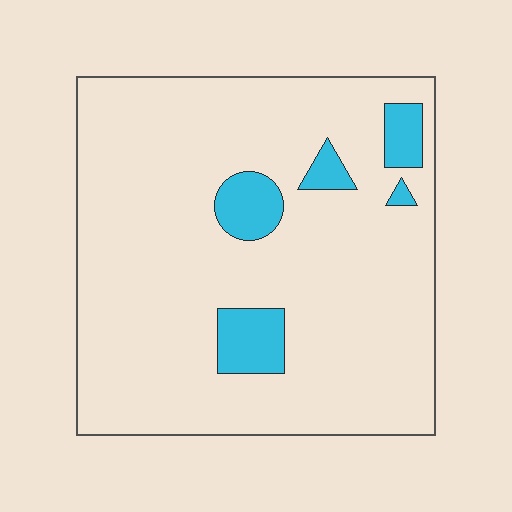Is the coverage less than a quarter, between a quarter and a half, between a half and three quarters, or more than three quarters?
Less than a quarter.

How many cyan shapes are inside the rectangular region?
5.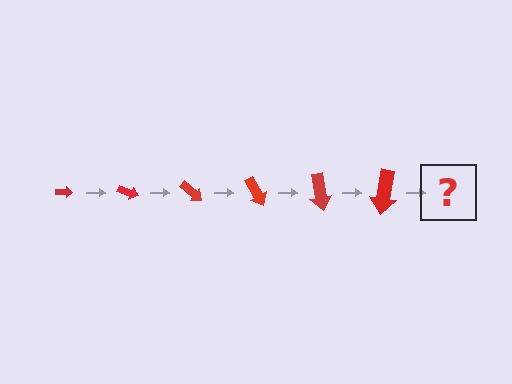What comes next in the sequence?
The next element should be an arrow, larger than the previous one and rotated 120 degrees from the start.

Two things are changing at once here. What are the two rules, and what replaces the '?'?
The two rules are that the arrow grows larger each step and it rotates 20 degrees each step. The '?' should be an arrow, larger than the previous one and rotated 120 degrees from the start.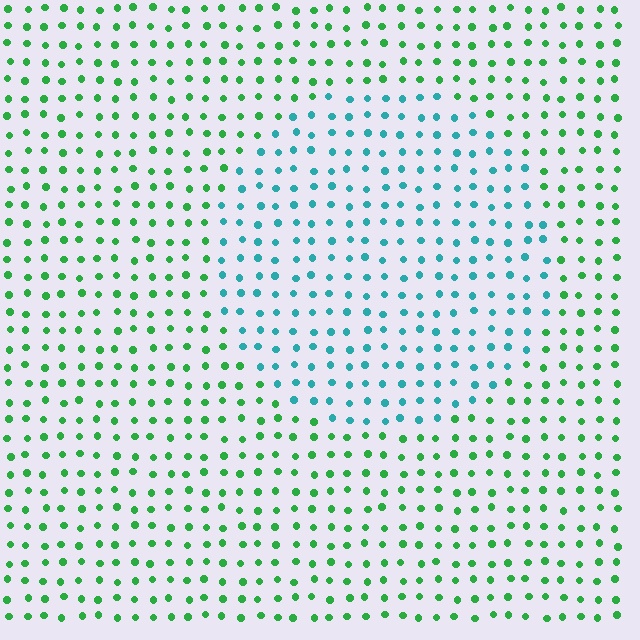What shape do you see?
I see a circle.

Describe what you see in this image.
The image is filled with small green elements in a uniform arrangement. A circle-shaped region is visible where the elements are tinted to a slightly different hue, forming a subtle color boundary.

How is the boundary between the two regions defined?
The boundary is defined purely by a slight shift in hue (about 51 degrees). Spacing, size, and orientation are identical on both sides.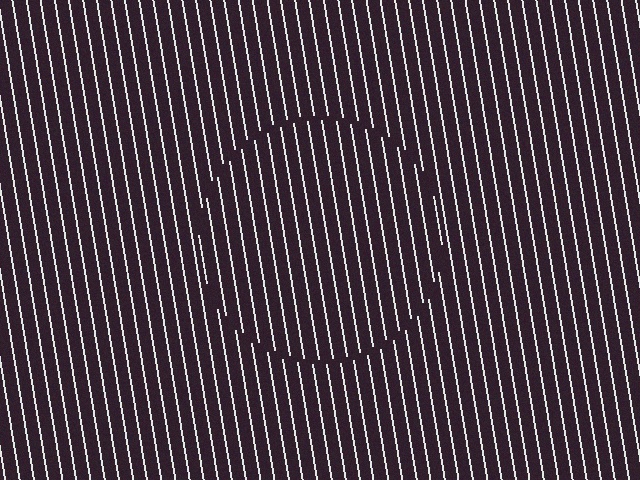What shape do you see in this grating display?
An illusory circle. The interior of the shape contains the same grating, shifted by half a period — the contour is defined by the phase discontinuity where line-ends from the inner and outer gratings abut.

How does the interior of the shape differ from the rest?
The interior of the shape contains the same grating, shifted by half a period — the contour is defined by the phase discontinuity where line-ends from the inner and outer gratings abut.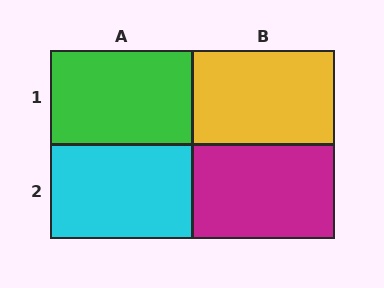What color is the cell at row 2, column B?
Magenta.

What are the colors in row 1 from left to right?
Green, yellow.